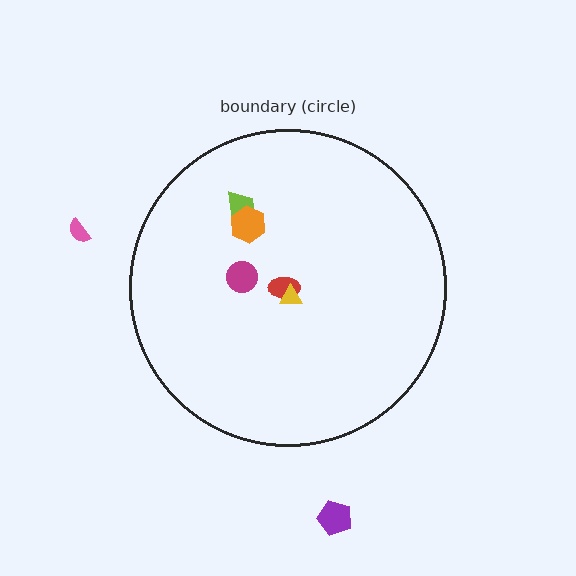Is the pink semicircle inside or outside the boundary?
Outside.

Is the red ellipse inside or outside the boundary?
Inside.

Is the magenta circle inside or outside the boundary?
Inside.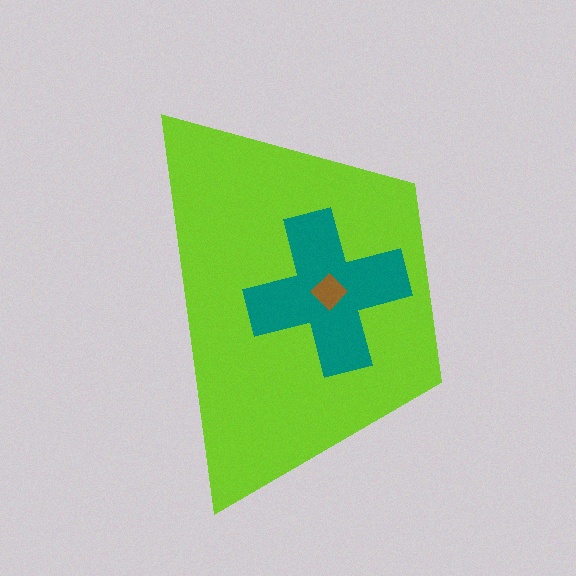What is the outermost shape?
The lime trapezoid.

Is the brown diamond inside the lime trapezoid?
Yes.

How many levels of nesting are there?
3.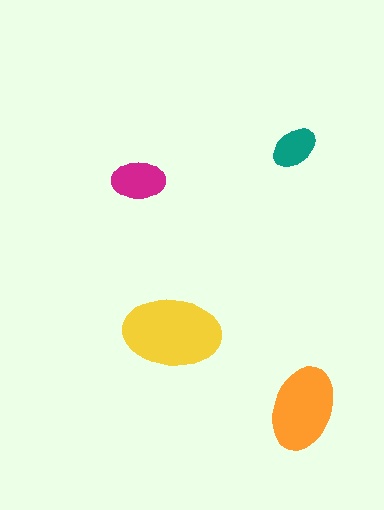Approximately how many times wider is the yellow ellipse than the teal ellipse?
About 2 times wider.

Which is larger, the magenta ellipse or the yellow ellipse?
The yellow one.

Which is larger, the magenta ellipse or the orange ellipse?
The orange one.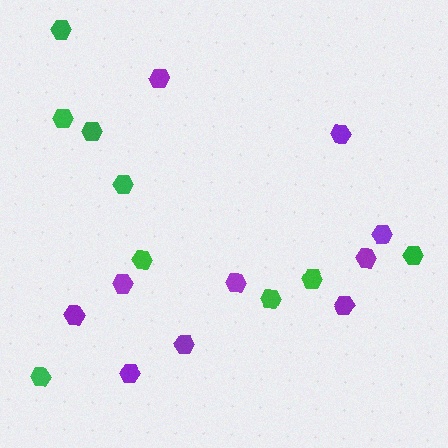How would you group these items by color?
There are 2 groups: one group of purple hexagons (10) and one group of green hexagons (9).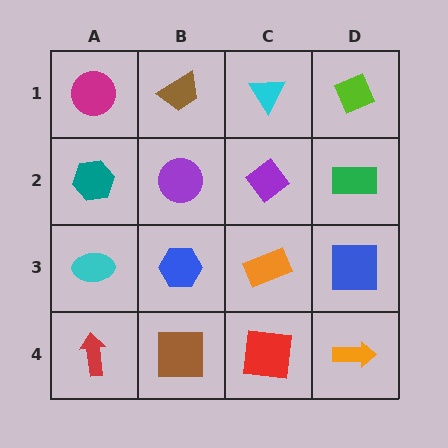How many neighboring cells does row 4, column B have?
3.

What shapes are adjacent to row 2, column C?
A cyan triangle (row 1, column C), an orange rectangle (row 3, column C), a purple circle (row 2, column B), a green rectangle (row 2, column D).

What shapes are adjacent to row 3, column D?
A green rectangle (row 2, column D), an orange arrow (row 4, column D), an orange rectangle (row 3, column C).